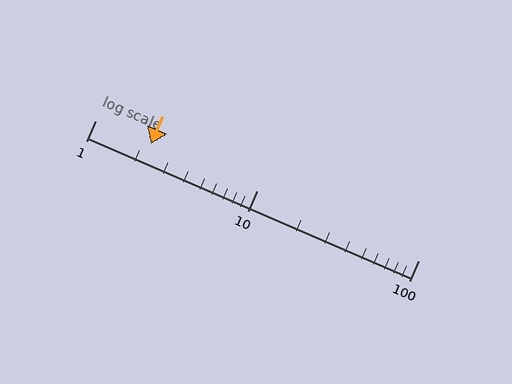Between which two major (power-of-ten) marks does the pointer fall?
The pointer is between 1 and 10.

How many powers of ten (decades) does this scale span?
The scale spans 2 decades, from 1 to 100.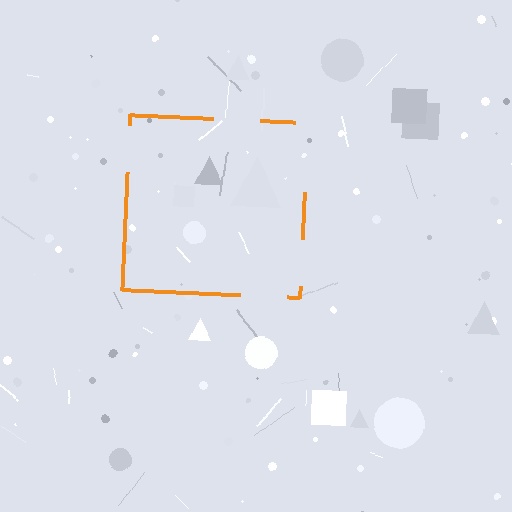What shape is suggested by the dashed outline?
The dashed outline suggests a square.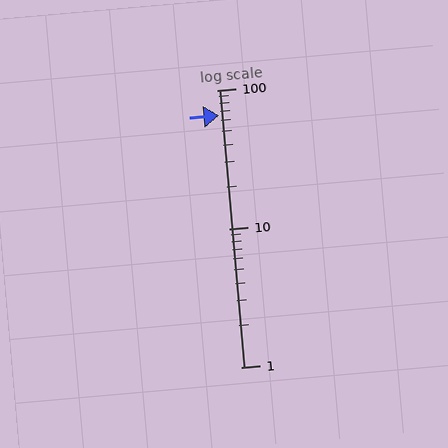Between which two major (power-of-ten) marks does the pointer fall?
The pointer is between 10 and 100.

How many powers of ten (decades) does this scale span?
The scale spans 2 decades, from 1 to 100.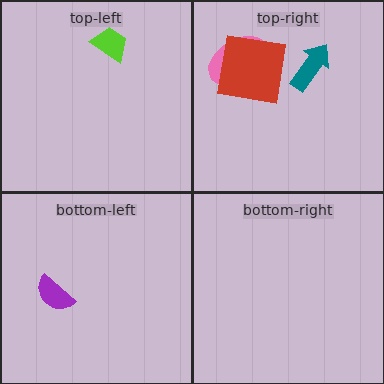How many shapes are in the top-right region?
3.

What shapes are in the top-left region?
The lime trapezoid.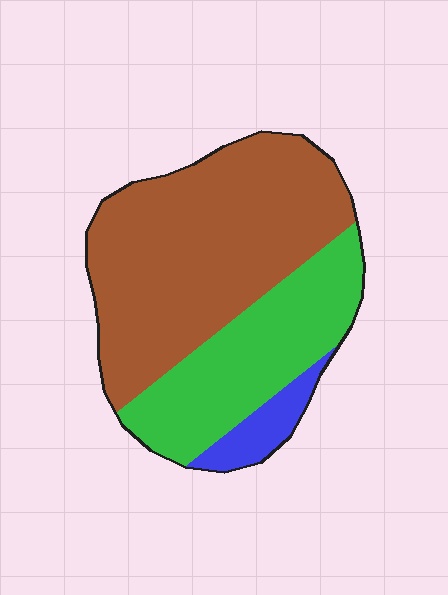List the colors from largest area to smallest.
From largest to smallest: brown, green, blue.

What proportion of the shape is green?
Green takes up about one third (1/3) of the shape.